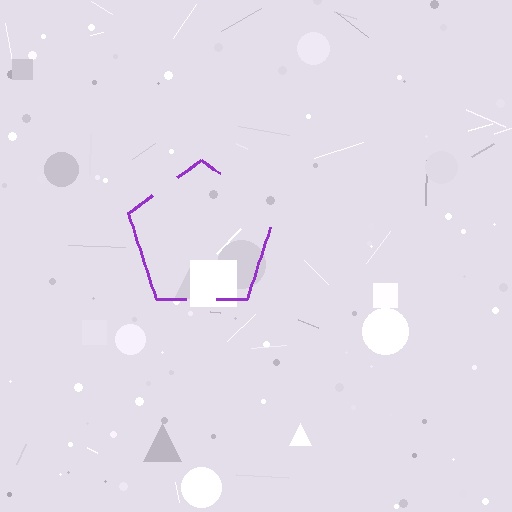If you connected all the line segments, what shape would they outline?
They would outline a pentagon.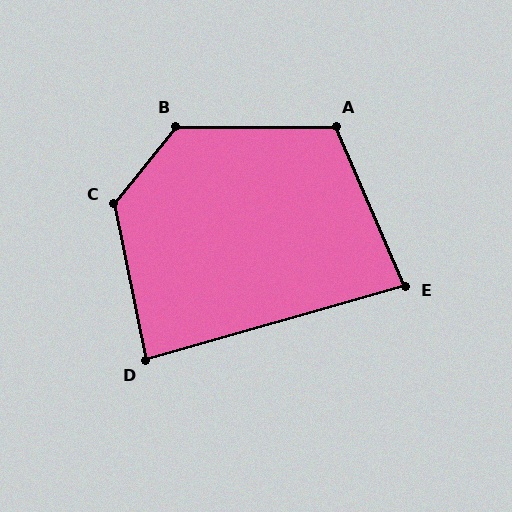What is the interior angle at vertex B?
Approximately 129 degrees (obtuse).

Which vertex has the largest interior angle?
C, at approximately 129 degrees.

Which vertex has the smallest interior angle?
E, at approximately 83 degrees.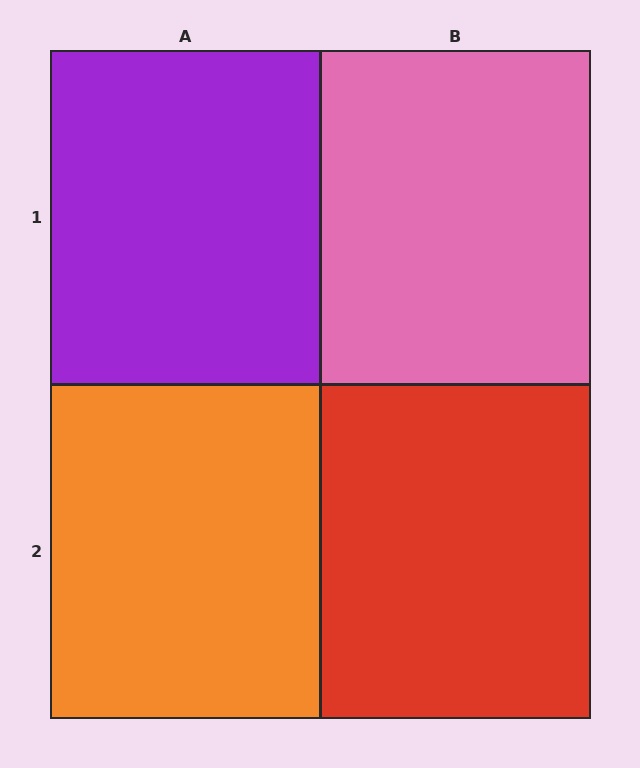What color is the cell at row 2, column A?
Orange.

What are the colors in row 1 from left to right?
Purple, pink.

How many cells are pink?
1 cell is pink.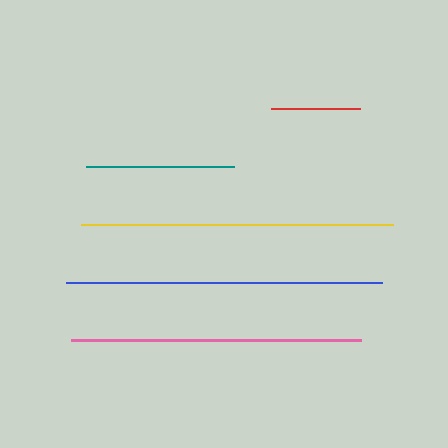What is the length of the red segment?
The red segment is approximately 90 pixels long.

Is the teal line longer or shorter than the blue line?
The blue line is longer than the teal line.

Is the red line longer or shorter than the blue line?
The blue line is longer than the red line.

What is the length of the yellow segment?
The yellow segment is approximately 312 pixels long.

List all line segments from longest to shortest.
From longest to shortest: blue, yellow, pink, teal, red.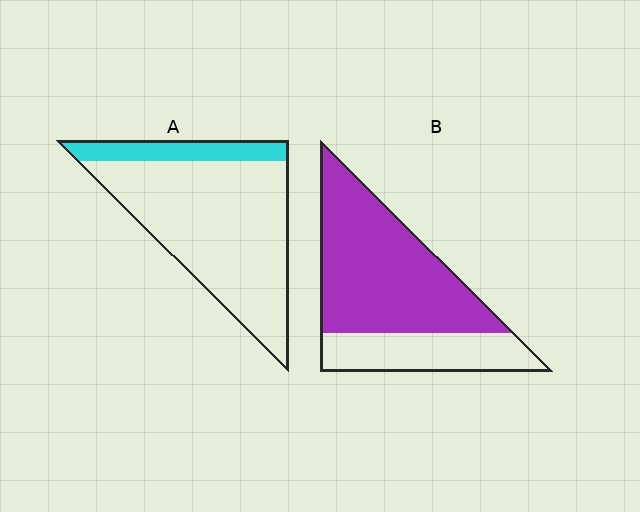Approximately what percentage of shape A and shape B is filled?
A is approximately 15% and B is approximately 70%.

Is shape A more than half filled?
No.